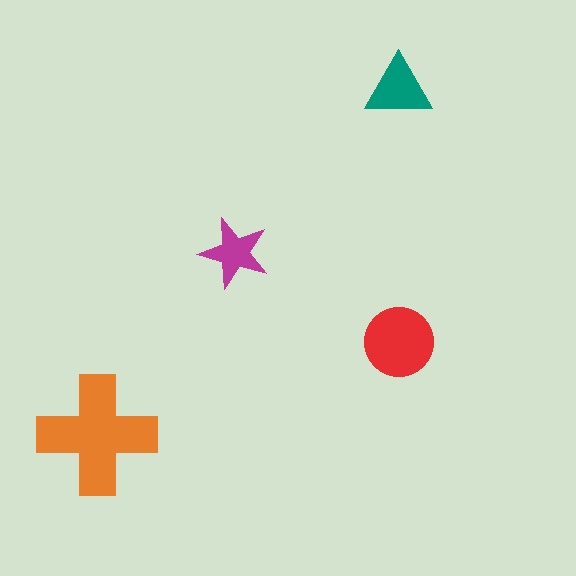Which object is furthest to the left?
The orange cross is leftmost.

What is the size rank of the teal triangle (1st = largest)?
3rd.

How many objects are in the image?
There are 4 objects in the image.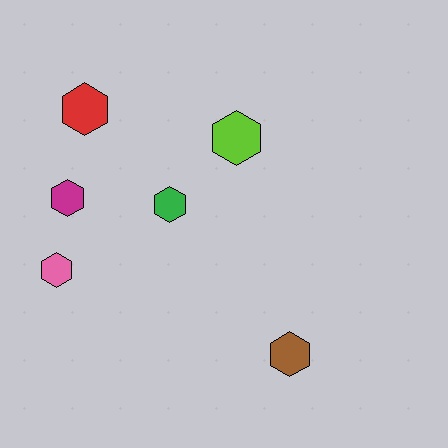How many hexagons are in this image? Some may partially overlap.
There are 6 hexagons.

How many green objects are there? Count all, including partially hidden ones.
There is 1 green object.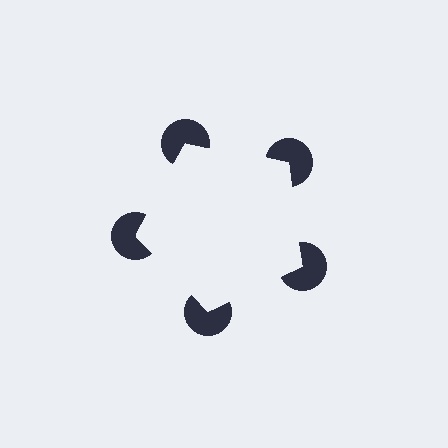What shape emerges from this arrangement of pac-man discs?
An illusory pentagon — its edges are inferred from the aligned wedge cuts in the pac-man discs, not physically drawn.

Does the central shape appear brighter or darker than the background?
It typically appears slightly brighter than the background, even though no actual brightness change is drawn.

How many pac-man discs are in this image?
There are 5 — one at each vertex of the illusory pentagon.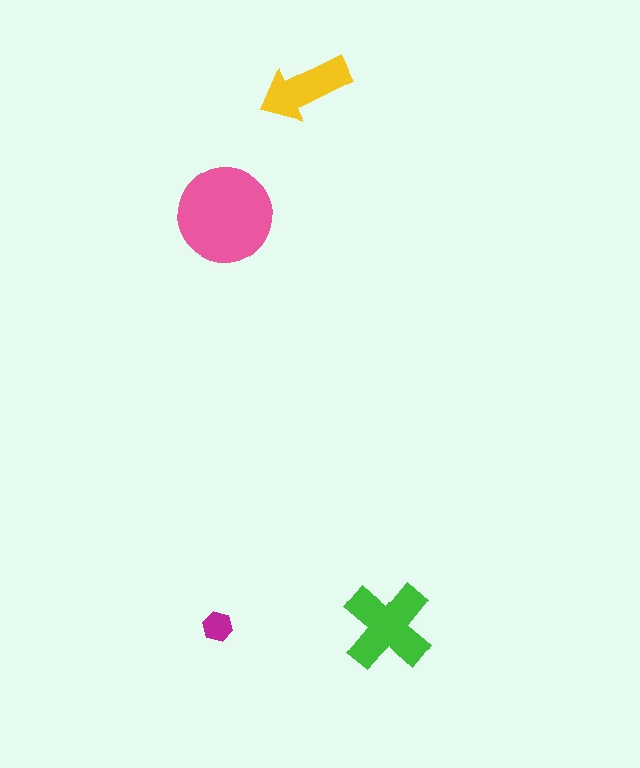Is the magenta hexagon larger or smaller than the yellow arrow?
Smaller.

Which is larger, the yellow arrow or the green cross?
The green cross.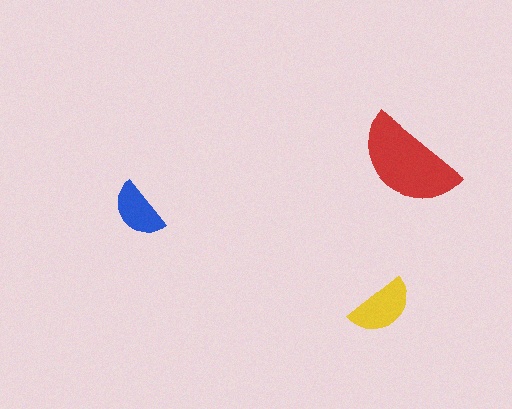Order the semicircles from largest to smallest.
the red one, the yellow one, the blue one.